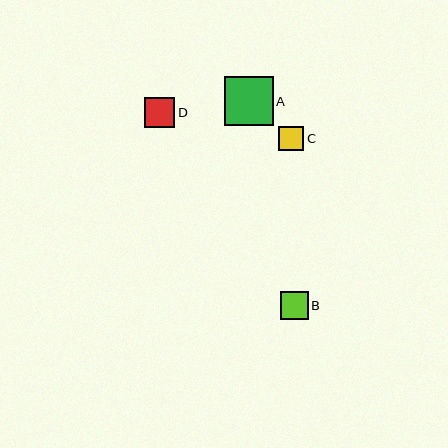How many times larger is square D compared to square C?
Square D is approximately 1.2 times the size of square C.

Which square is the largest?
Square A is the largest with a size of approximately 49 pixels.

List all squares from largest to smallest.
From largest to smallest: A, D, B, C.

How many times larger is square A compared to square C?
Square A is approximately 2.0 times the size of square C.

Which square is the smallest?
Square C is the smallest with a size of approximately 25 pixels.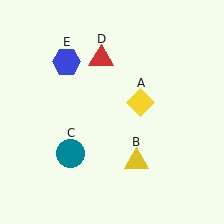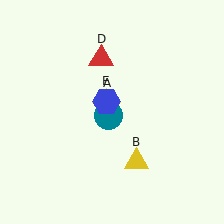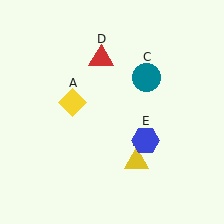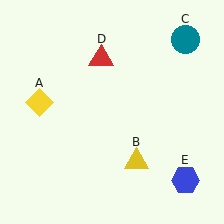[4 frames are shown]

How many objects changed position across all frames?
3 objects changed position: yellow diamond (object A), teal circle (object C), blue hexagon (object E).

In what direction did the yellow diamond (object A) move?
The yellow diamond (object A) moved left.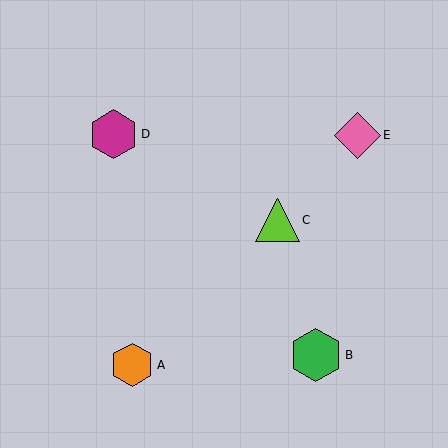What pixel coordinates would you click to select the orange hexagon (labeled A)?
Click at (132, 365) to select the orange hexagon A.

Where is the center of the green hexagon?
The center of the green hexagon is at (316, 355).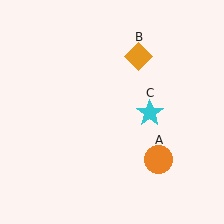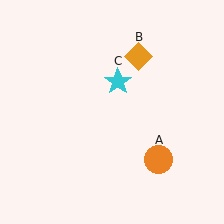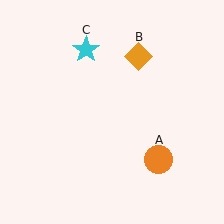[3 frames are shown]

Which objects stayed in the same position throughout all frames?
Orange circle (object A) and orange diamond (object B) remained stationary.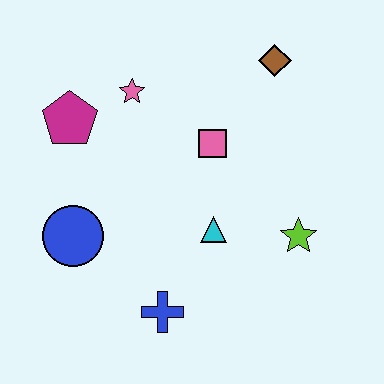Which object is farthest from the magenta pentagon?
The lime star is farthest from the magenta pentagon.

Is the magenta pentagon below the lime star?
No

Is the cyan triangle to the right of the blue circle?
Yes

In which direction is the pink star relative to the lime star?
The pink star is to the left of the lime star.